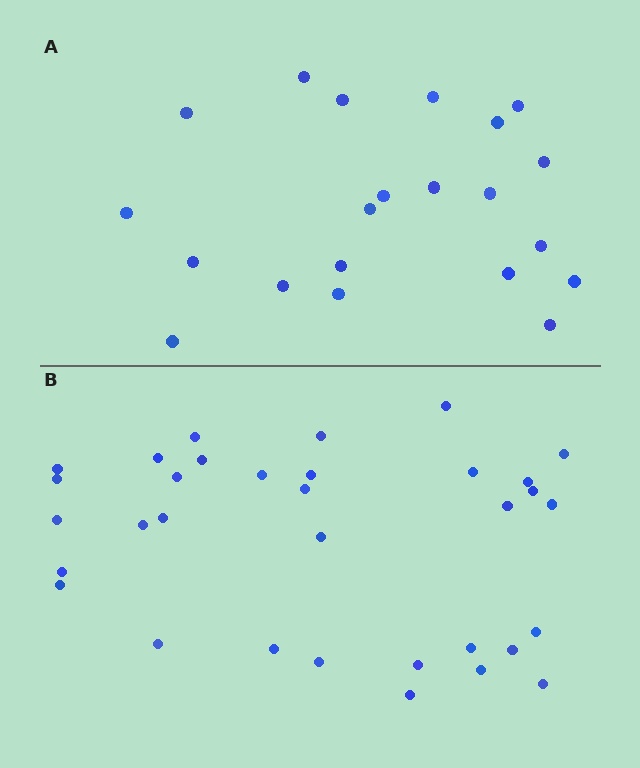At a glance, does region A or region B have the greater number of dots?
Region B (the bottom region) has more dots.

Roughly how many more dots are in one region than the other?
Region B has roughly 12 or so more dots than region A.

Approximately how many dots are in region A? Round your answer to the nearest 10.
About 20 dots. (The exact count is 21, which rounds to 20.)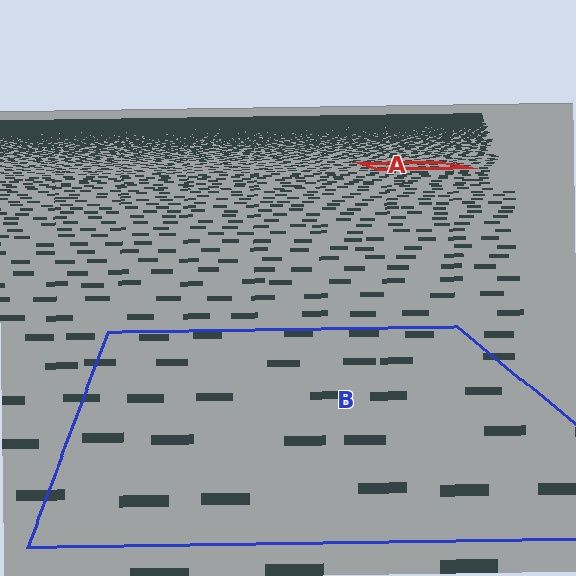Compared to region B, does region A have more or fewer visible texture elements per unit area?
Region A has more texture elements per unit area — they are packed more densely because it is farther away.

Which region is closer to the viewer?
Region B is closer. The texture elements there are larger and more spread out.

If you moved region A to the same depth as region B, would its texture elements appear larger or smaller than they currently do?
They would appear larger. At a closer depth, the same texture elements are projected at a bigger on-screen size.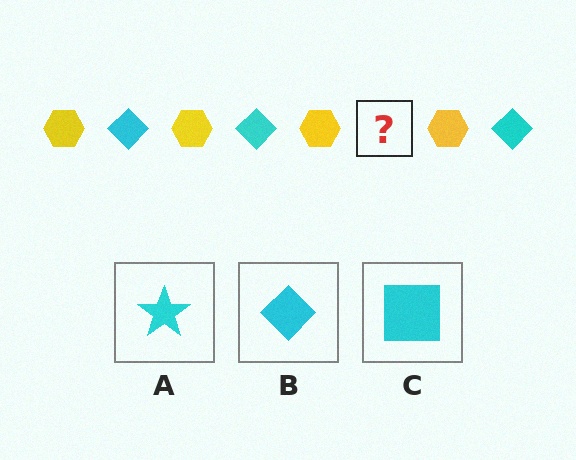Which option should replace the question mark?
Option B.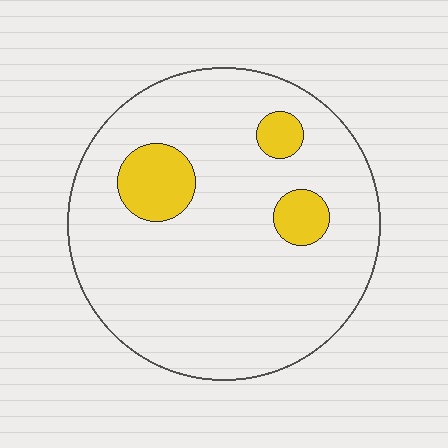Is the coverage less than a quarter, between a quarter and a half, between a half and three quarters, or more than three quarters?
Less than a quarter.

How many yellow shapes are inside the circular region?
3.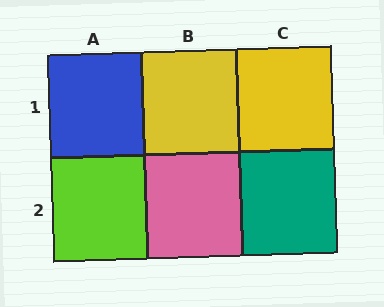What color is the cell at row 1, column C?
Yellow.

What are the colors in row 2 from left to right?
Lime, pink, teal.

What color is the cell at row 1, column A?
Blue.